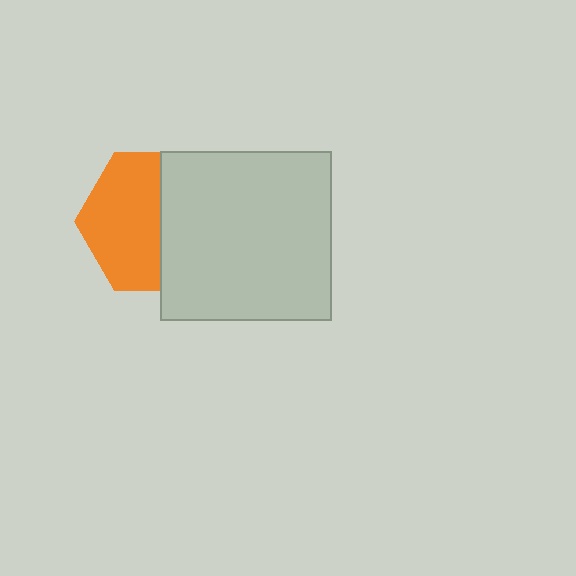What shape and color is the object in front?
The object in front is a light gray rectangle.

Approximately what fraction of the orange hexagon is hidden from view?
Roughly 45% of the orange hexagon is hidden behind the light gray rectangle.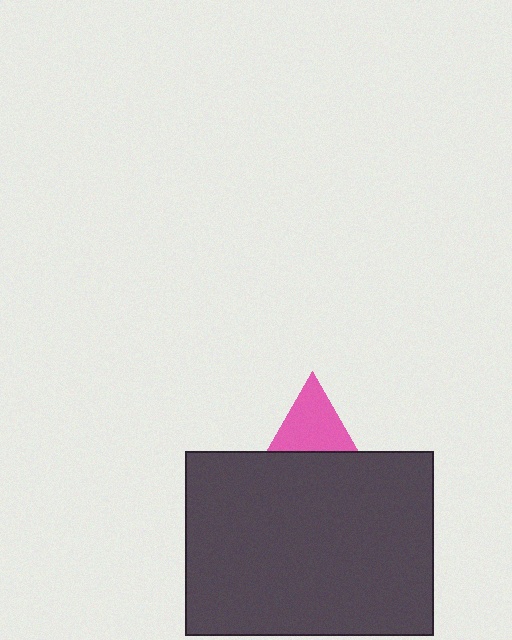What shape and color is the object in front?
The object in front is a dark gray rectangle.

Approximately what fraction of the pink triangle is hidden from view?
Roughly 49% of the pink triangle is hidden behind the dark gray rectangle.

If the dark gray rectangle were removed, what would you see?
You would see the complete pink triangle.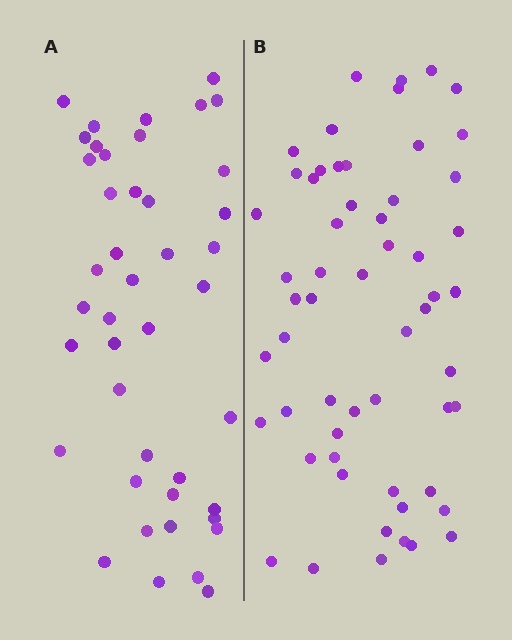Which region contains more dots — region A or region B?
Region B (the right region) has more dots.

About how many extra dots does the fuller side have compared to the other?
Region B has approximately 15 more dots than region A.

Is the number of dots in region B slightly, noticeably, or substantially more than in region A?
Region B has noticeably more, but not dramatically so. The ratio is roughly 1.3 to 1.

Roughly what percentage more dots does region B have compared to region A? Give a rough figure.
About 35% more.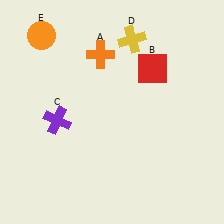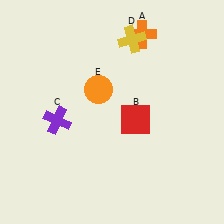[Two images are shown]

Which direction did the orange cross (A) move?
The orange cross (A) moved right.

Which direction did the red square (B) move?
The red square (B) moved down.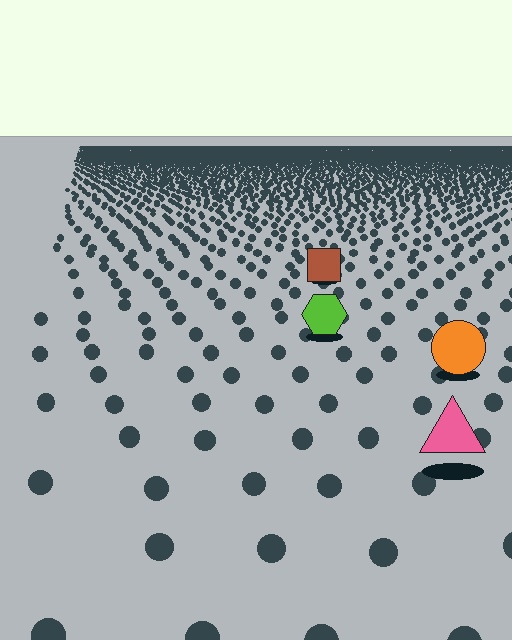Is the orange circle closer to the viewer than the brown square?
Yes. The orange circle is closer — you can tell from the texture gradient: the ground texture is coarser near it.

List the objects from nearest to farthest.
From nearest to farthest: the pink triangle, the orange circle, the lime hexagon, the brown square.